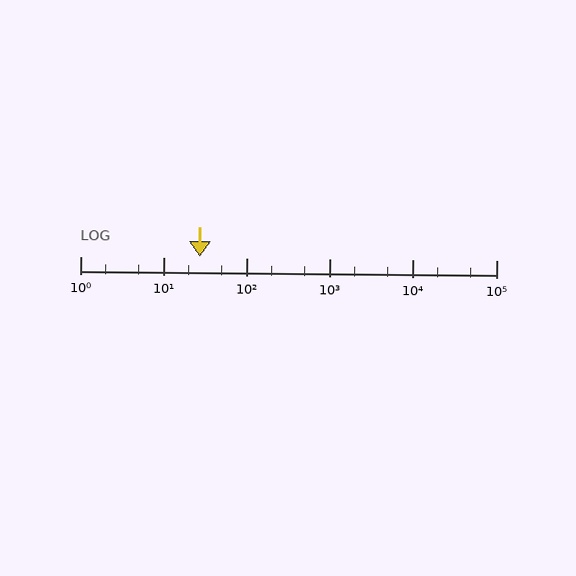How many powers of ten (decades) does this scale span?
The scale spans 5 decades, from 1 to 100000.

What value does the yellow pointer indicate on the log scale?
The pointer indicates approximately 27.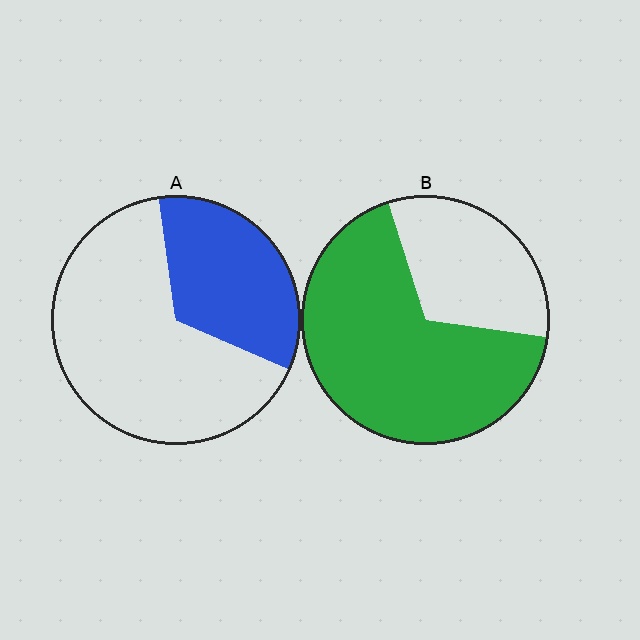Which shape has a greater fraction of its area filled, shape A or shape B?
Shape B.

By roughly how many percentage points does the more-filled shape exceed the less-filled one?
By roughly 35 percentage points (B over A).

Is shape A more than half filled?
No.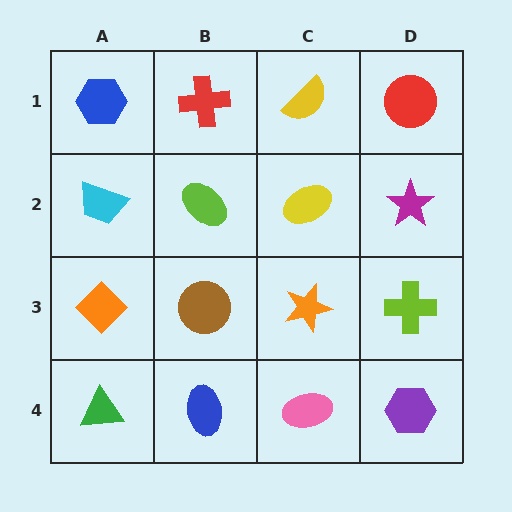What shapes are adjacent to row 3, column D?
A magenta star (row 2, column D), a purple hexagon (row 4, column D), an orange star (row 3, column C).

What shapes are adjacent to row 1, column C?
A yellow ellipse (row 2, column C), a red cross (row 1, column B), a red circle (row 1, column D).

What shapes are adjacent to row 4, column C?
An orange star (row 3, column C), a blue ellipse (row 4, column B), a purple hexagon (row 4, column D).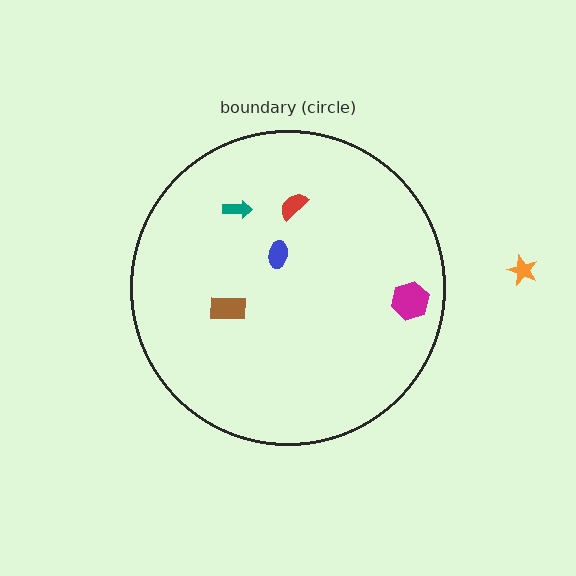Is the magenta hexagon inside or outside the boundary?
Inside.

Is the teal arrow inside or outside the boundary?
Inside.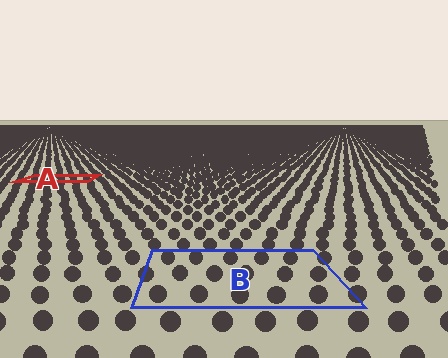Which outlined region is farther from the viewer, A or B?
Region A is farther from the viewer — the texture elements inside it appear smaller and more densely packed.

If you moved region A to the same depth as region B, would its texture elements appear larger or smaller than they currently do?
They would appear larger. At a closer depth, the same texture elements are projected at a bigger on-screen size.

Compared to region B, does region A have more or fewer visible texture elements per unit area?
Region A has more texture elements per unit area — they are packed more densely because it is farther away.